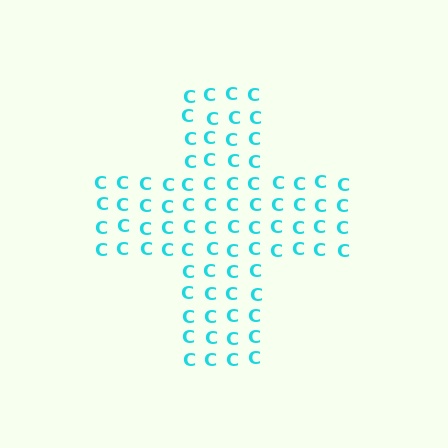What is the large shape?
The large shape is a cross.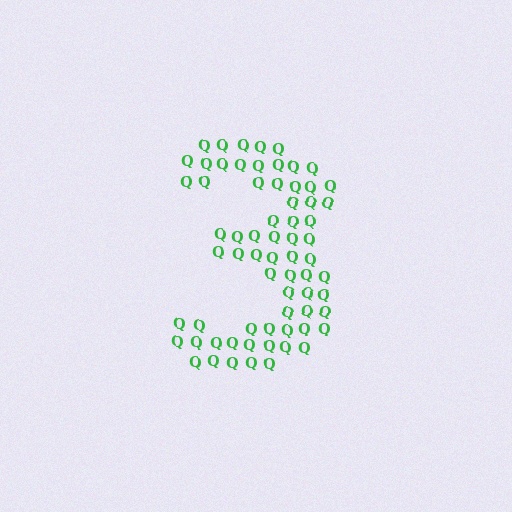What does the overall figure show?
The overall figure shows the digit 3.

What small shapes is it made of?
It is made of small letter Q's.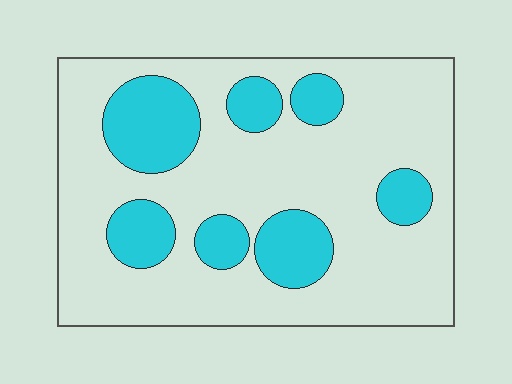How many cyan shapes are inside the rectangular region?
7.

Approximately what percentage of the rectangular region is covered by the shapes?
Approximately 25%.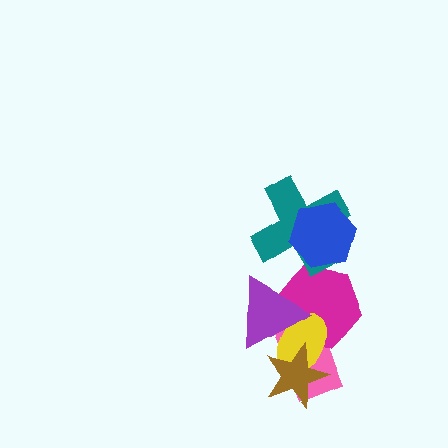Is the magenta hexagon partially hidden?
Yes, it is partially covered by another shape.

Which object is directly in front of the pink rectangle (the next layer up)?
The magenta hexagon is directly in front of the pink rectangle.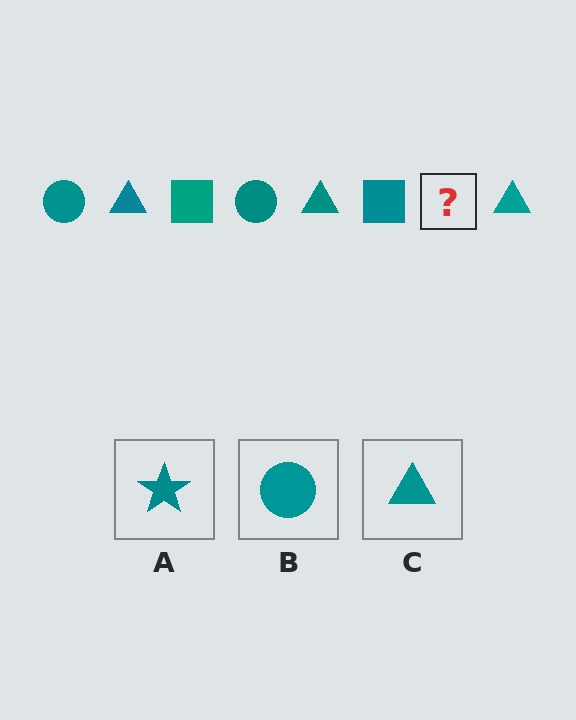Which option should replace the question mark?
Option B.